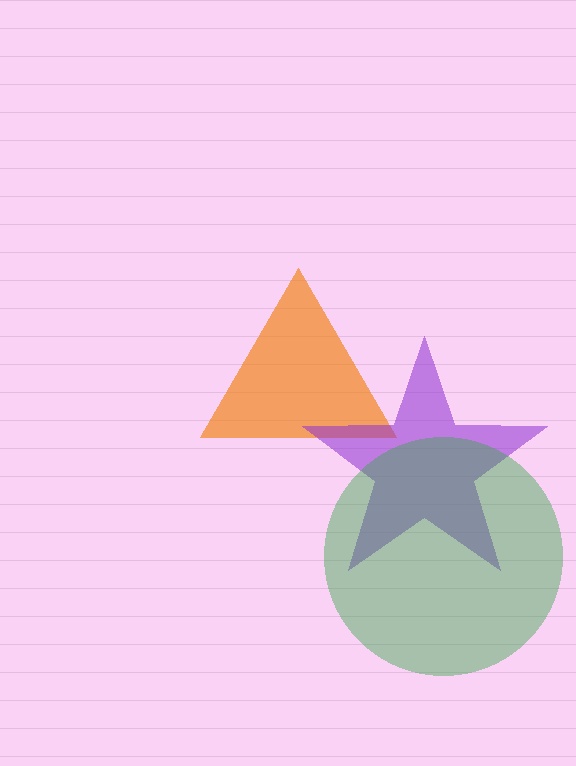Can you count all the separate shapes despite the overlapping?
Yes, there are 3 separate shapes.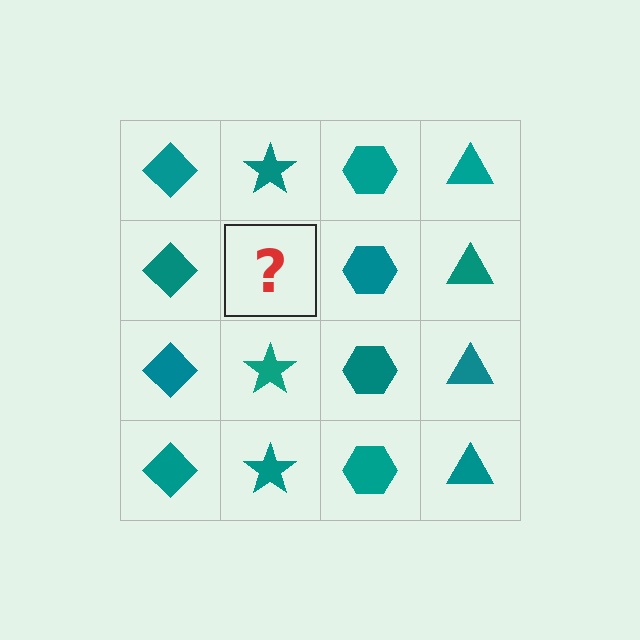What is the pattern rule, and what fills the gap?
The rule is that each column has a consistent shape. The gap should be filled with a teal star.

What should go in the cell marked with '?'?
The missing cell should contain a teal star.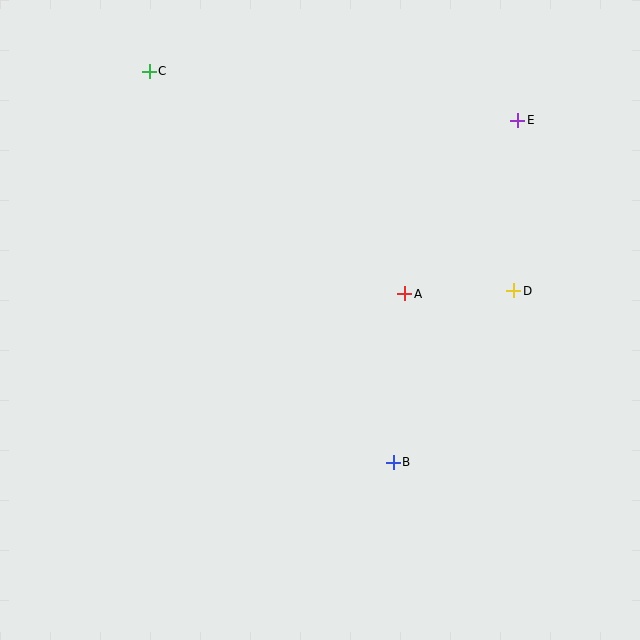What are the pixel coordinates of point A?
Point A is at (405, 294).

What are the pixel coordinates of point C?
Point C is at (149, 71).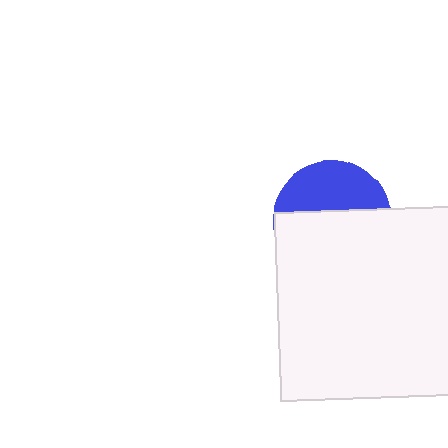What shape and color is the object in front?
The object in front is a white square.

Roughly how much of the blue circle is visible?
A small part of it is visible (roughly 39%).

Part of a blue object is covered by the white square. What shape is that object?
It is a circle.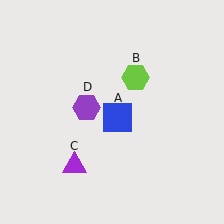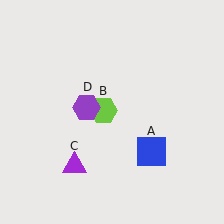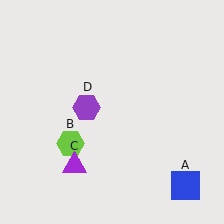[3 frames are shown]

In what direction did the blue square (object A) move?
The blue square (object A) moved down and to the right.